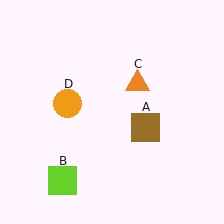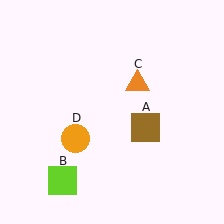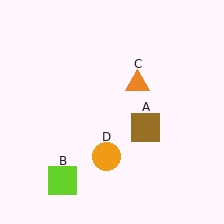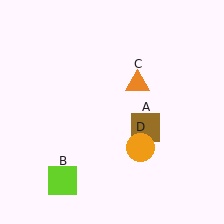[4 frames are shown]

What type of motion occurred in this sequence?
The orange circle (object D) rotated counterclockwise around the center of the scene.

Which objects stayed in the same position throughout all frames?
Brown square (object A) and lime square (object B) and orange triangle (object C) remained stationary.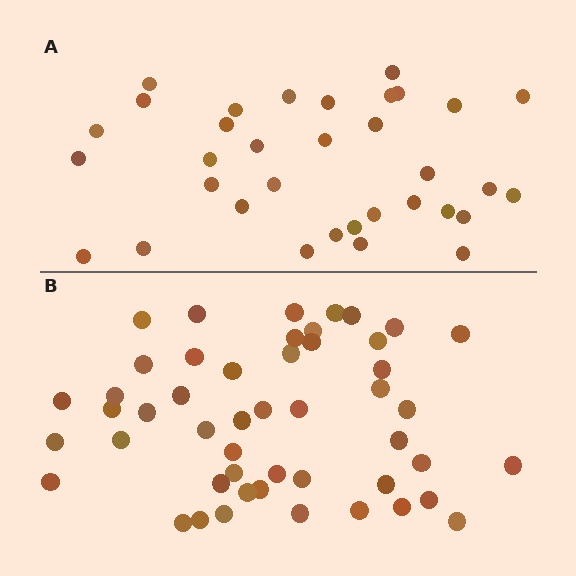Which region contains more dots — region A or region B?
Region B (the bottom region) has more dots.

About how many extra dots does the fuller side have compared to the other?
Region B has approximately 15 more dots than region A.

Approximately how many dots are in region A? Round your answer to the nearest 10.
About 30 dots. (The exact count is 34, which rounds to 30.)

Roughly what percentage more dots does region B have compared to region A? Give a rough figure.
About 45% more.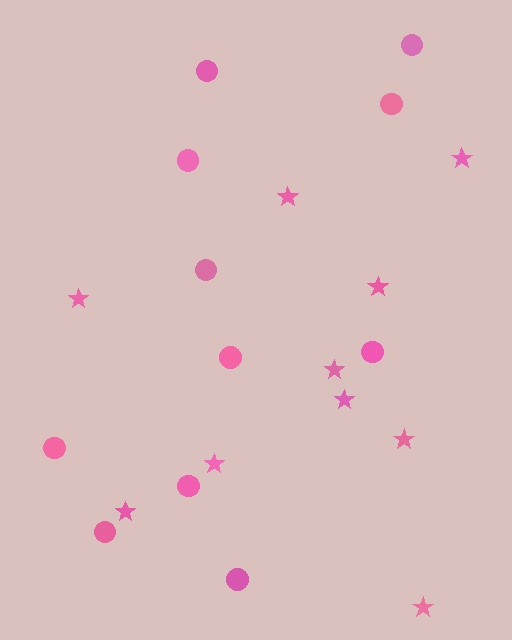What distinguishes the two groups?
There are 2 groups: one group of stars (10) and one group of circles (11).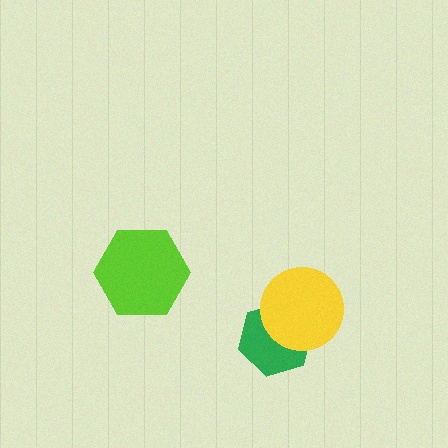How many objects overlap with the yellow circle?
1 object overlaps with the yellow circle.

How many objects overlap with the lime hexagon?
0 objects overlap with the lime hexagon.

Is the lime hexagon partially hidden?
No, no other shape covers it.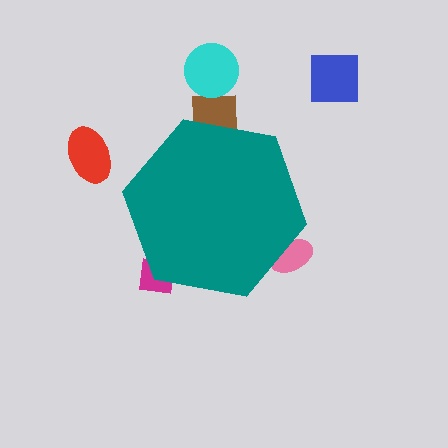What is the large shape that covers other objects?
A teal hexagon.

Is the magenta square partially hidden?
Yes, the magenta square is partially hidden behind the teal hexagon.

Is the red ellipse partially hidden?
No, the red ellipse is fully visible.